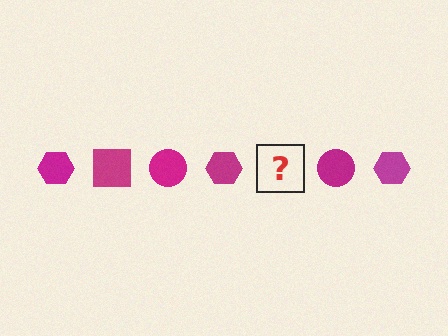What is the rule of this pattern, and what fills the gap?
The rule is that the pattern cycles through hexagon, square, circle shapes in magenta. The gap should be filled with a magenta square.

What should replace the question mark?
The question mark should be replaced with a magenta square.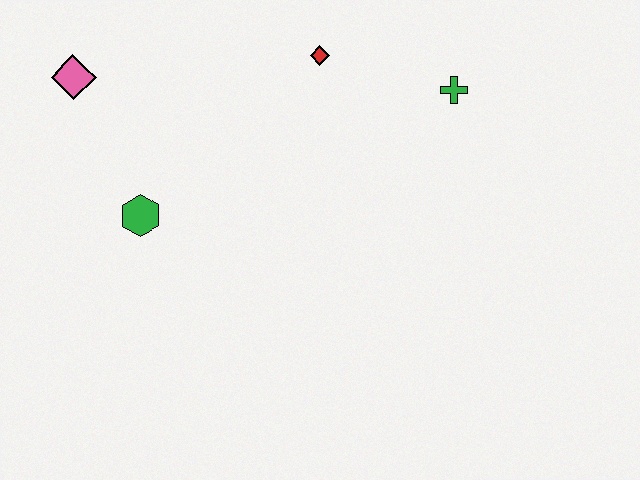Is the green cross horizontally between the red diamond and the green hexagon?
No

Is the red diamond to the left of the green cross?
Yes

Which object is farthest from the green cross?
The pink diamond is farthest from the green cross.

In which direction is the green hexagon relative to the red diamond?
The green hexagon is to the left of the red diamond.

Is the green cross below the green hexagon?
No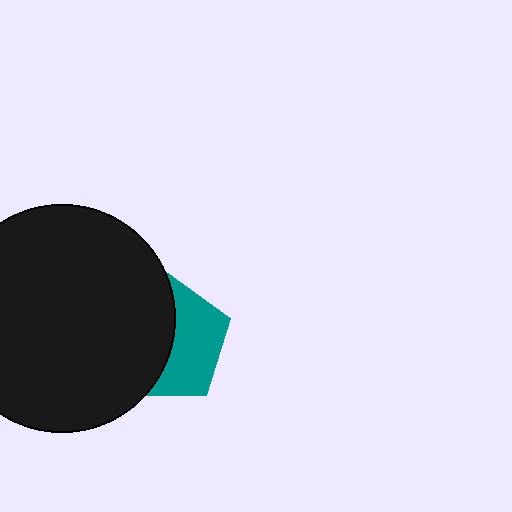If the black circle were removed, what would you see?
You would see the complete teal pentagon.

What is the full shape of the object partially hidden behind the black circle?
The partially hidden object is a teal pentagon.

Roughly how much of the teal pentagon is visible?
About half of it is visible (roughly 47%).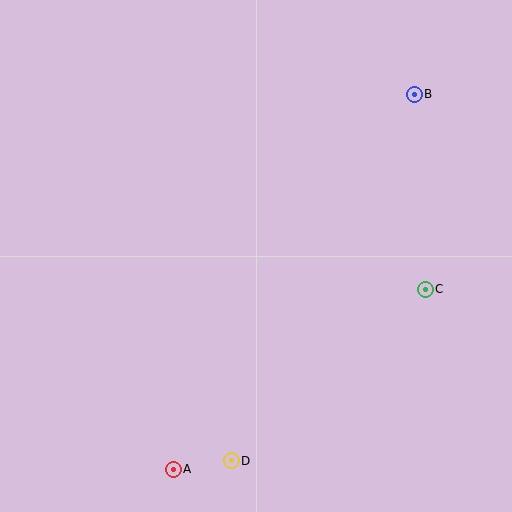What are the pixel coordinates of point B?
Point B is at (414, 94).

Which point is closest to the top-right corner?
Point B is closest to the top-right corner.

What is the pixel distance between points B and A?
The distance between B and A is 446 pixels.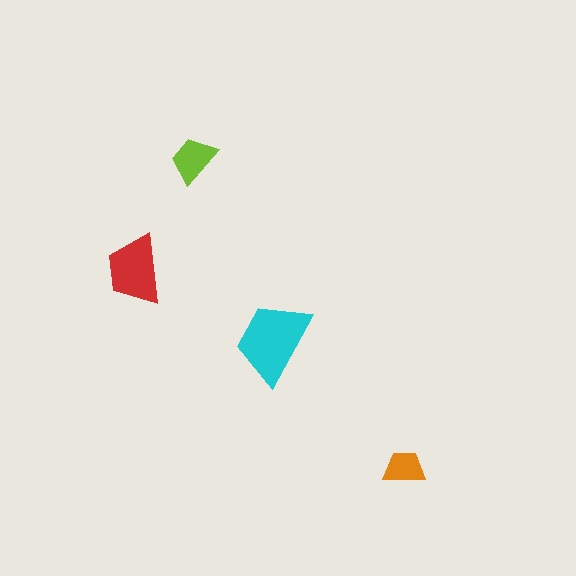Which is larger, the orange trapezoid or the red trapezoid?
The red one.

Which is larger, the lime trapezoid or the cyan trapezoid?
The cyan one.